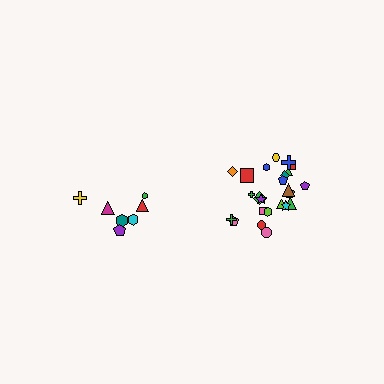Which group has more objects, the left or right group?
The right group.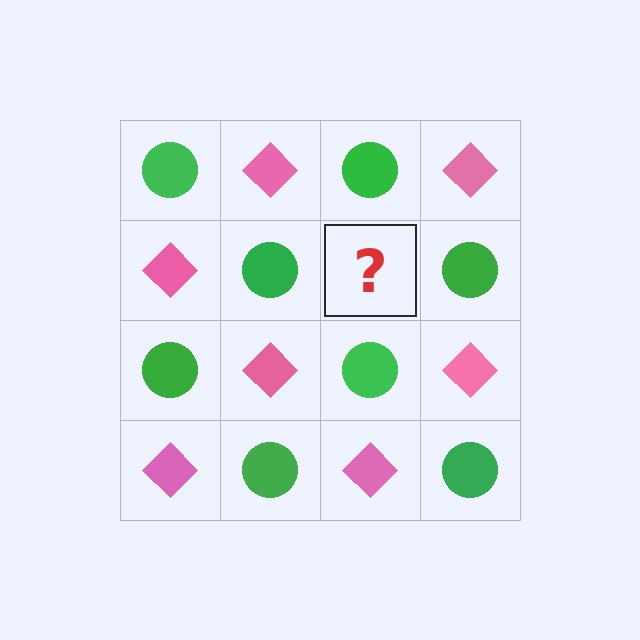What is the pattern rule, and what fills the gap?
The rule is that it alternates green circle and pink diamond in a checkerboard pattern. The gap should be filled with a pink diamond.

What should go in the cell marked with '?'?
The missing cell should contain a pink diamond.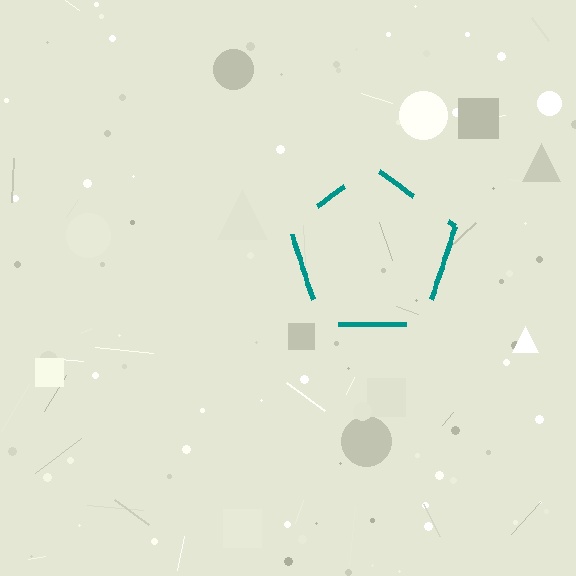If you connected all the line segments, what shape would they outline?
They would outline a pentagon.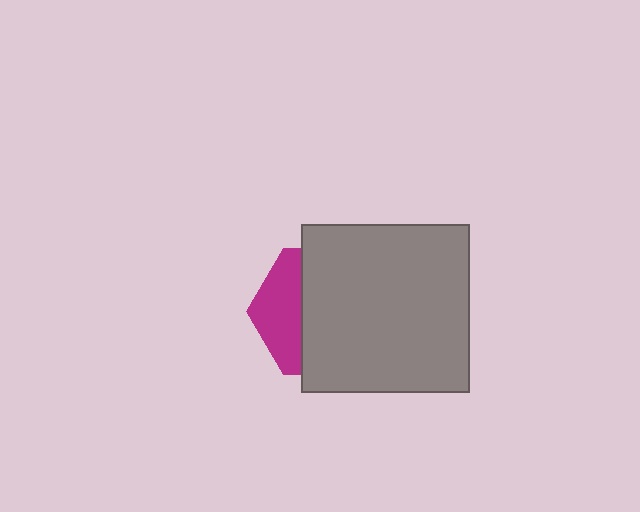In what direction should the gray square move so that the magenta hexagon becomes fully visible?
The gray square should move right. That is the shortest direction to clear the overlap and leave the magenta hexagon fully visible.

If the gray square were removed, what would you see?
You would see the complete magenta hexagon.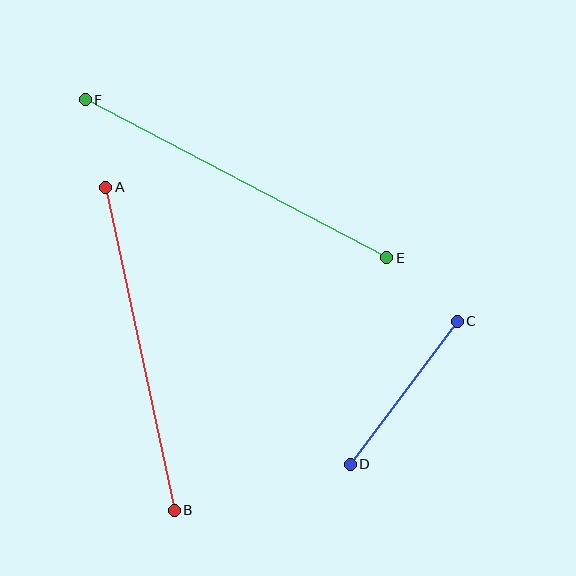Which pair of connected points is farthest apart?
Points E and F are farthest apart.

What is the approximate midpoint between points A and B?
The midpoint is at approximately (140, 349) pixels.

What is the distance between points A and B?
The distance is approximately 330 pixels.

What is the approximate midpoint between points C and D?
The midpoint is at approximately (404, 393) pixels.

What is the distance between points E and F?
The distance is approximately 340 pixels.